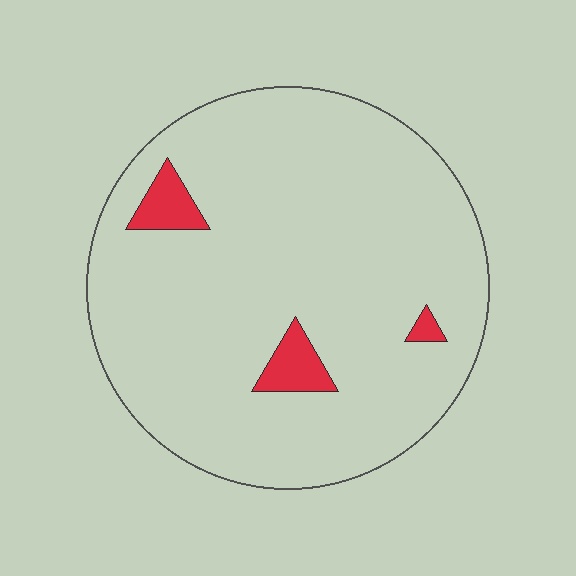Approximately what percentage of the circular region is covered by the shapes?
Approximately 5%.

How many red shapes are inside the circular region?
3.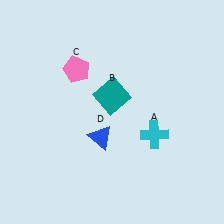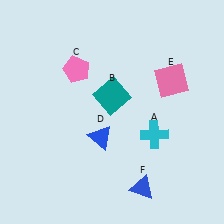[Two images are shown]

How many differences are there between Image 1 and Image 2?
There are 2 differences between the two images.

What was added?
A pink square (E), a blue triangle (F) were added in Image 2.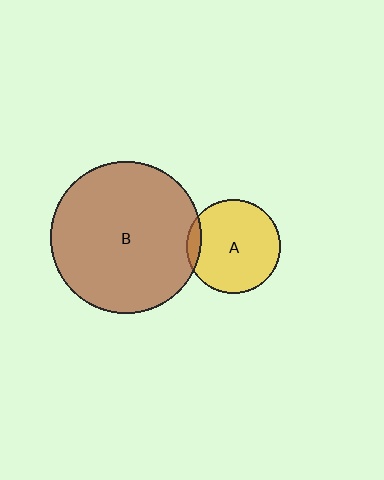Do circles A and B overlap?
Yes.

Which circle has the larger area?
Circle B (brown).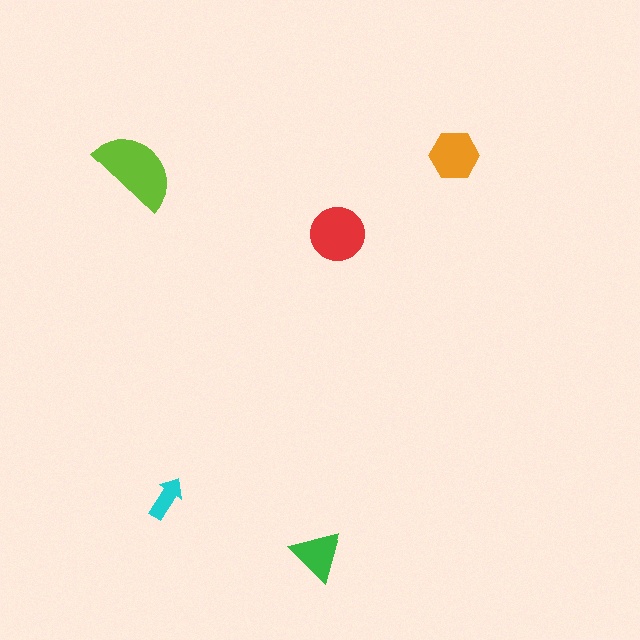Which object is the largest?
The lime semicircle.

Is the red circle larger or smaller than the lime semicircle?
Smaller.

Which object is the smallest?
The cyan arrow.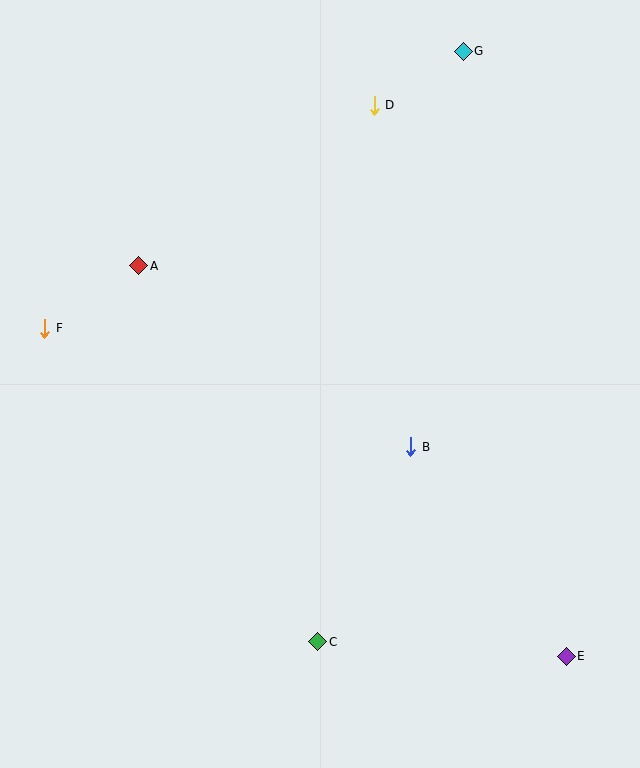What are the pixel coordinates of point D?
Point D is at (374, 105).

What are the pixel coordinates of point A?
Point A is at (139, 266).